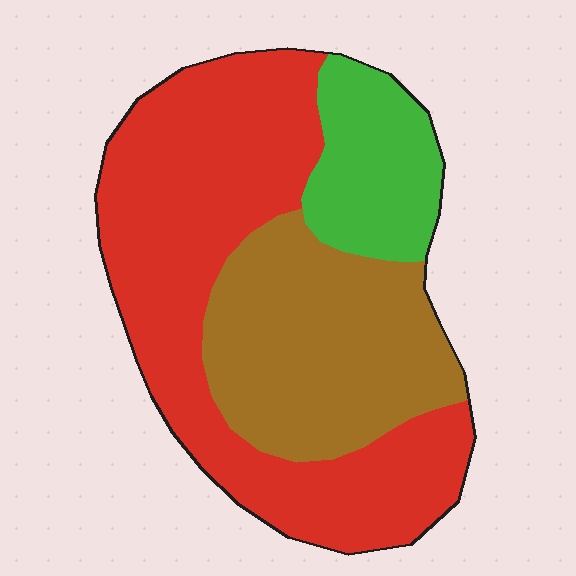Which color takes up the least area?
Green, at roughly 15%.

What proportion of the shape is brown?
Brown takes up about one third (1/3) of the shape.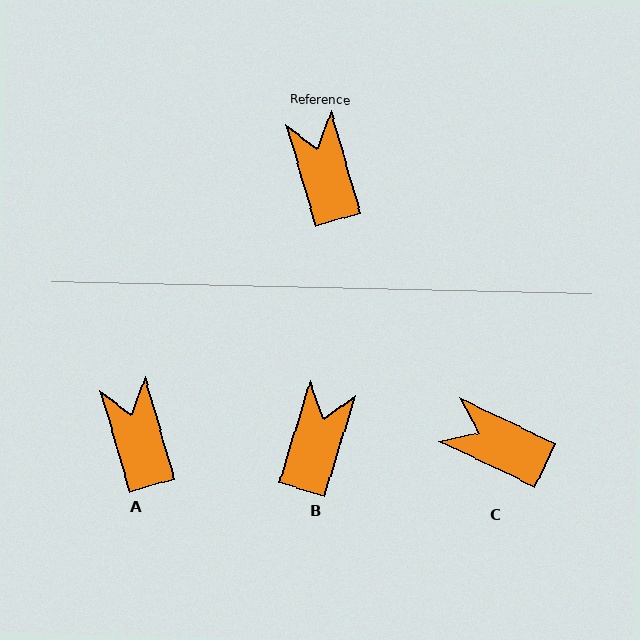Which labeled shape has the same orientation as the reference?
A.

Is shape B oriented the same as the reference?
No, it is off by about 34 degrees.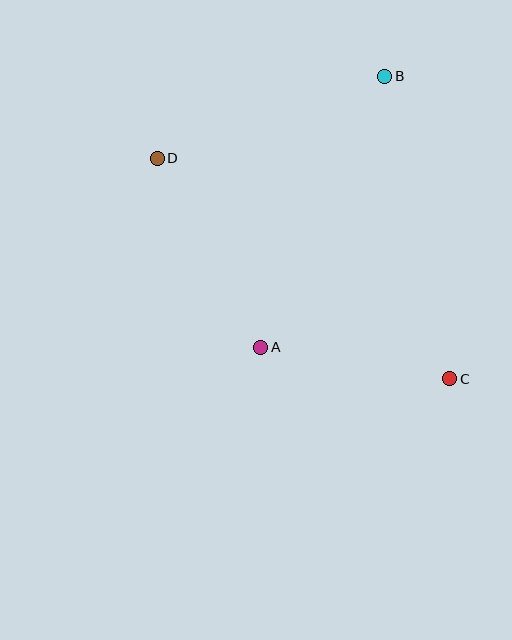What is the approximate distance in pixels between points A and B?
The distance between A and B is approximately 298 pixels.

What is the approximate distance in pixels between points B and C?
The distance between B and C is approximately 310 pixels.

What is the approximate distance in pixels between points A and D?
The distance between A and D is approximately 216 pixels.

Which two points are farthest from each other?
Points C and D are farthest from each other.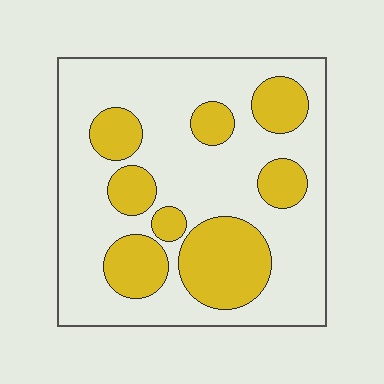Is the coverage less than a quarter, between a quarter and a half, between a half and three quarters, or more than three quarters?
Between a quarter and a half.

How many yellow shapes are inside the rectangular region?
8.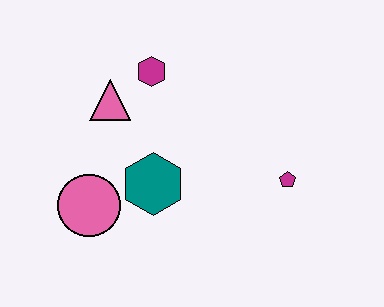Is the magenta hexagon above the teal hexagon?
Yes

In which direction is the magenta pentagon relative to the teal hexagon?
The magenta pentagon is to the right of the teal hexagon.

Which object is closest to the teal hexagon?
The pink circle is closest to the teal hexagon.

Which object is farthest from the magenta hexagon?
The magenta pentagon is farthest from the magenta hexagon.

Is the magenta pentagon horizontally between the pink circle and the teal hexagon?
No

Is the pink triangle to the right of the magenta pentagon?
No